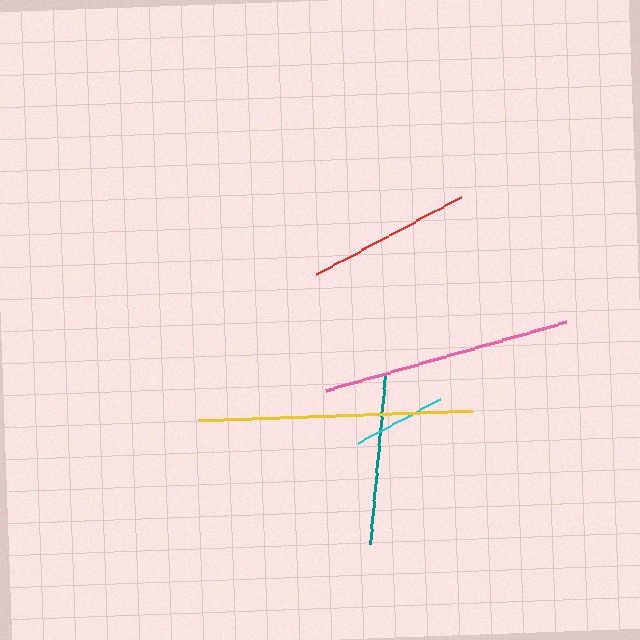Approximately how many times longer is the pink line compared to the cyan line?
The pink line is approximately 2.7 times the length of the cyan line.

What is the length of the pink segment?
The pink segment is approximately 251 pixels long.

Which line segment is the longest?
The yellow line is the longest at approximately 274 pixels.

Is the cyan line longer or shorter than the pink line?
The pink line is longer than the cyan line.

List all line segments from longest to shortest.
From longest to shortest: yellow, pink, teal, red, cyan.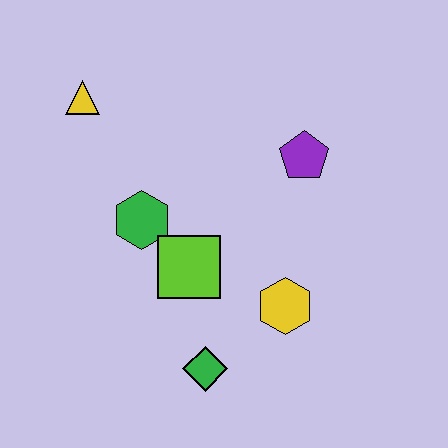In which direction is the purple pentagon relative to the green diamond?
The purple pentagon is above the green diamond.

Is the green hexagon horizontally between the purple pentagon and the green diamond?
No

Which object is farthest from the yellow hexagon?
The yellow triangle is farthest from the yellow hexagon.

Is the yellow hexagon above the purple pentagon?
No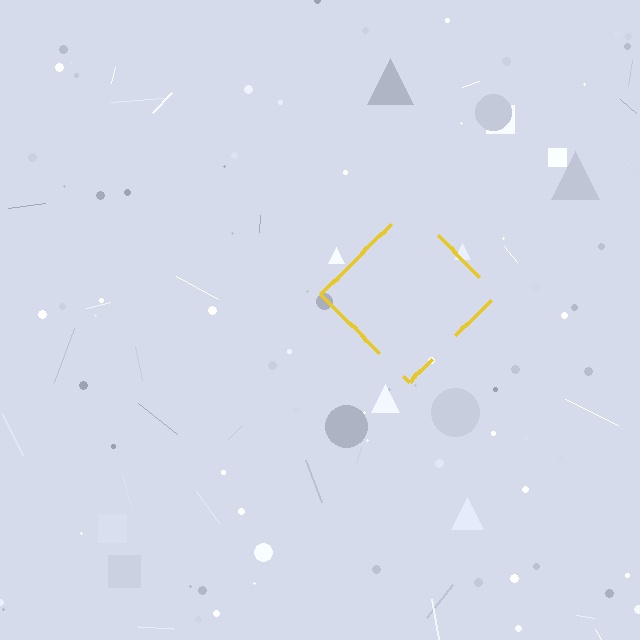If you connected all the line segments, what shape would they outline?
They would outline a diamond.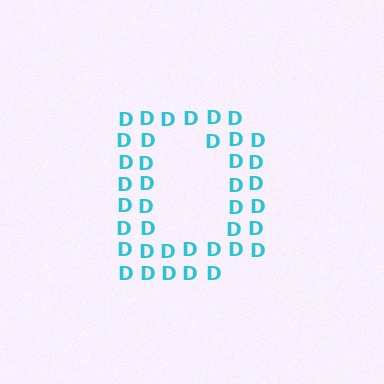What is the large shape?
The large shape is the letter D.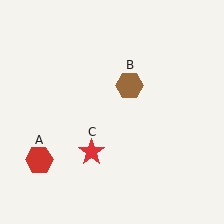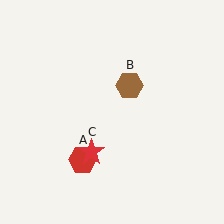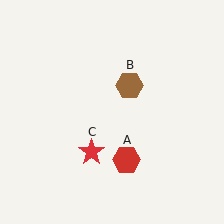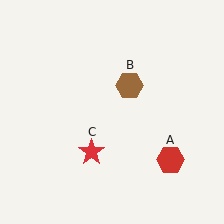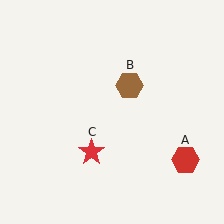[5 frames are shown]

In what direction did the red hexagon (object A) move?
The red hexagon (object A) moved right.